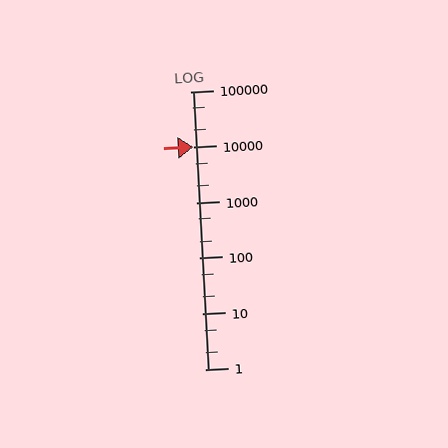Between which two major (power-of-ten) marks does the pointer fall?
The pointer is between 10000 and 100000.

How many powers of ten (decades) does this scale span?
The scale spans 5 decades, from 1 to 100000.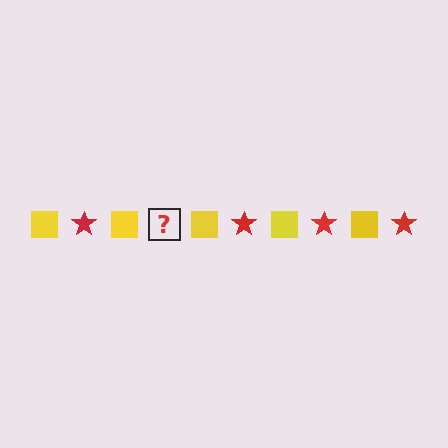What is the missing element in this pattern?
The missing element is a red star.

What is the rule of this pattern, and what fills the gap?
The rule is that the pattern alternates between yellow square and red star. The gap should be filled with a red star.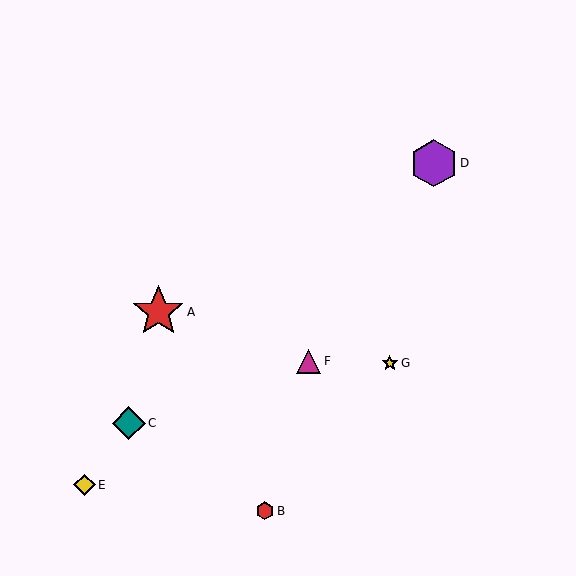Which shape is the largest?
The red star (labeled A) is the largest.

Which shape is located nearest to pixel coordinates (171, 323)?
The red star (labeled A) at (158, 312) is nearest to that location.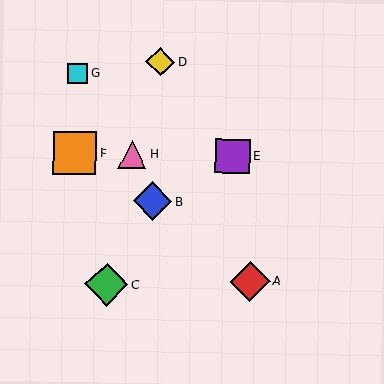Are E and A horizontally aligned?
No, E is at y≈156 and A is at y≈281.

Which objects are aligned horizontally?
Objects E, F, H are aligned horizontally.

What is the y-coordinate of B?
Object B is at y≈201.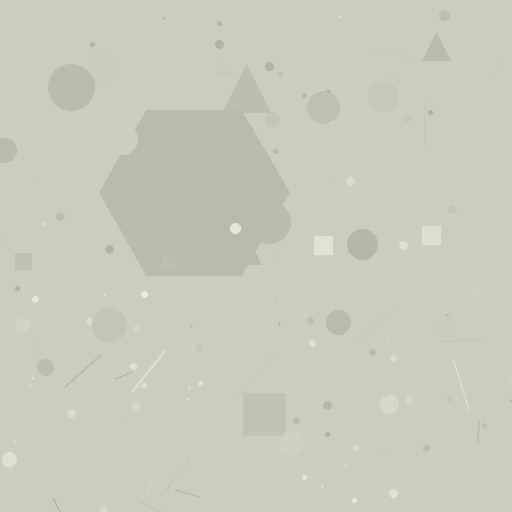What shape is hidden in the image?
A hexagon is hidden in the image.